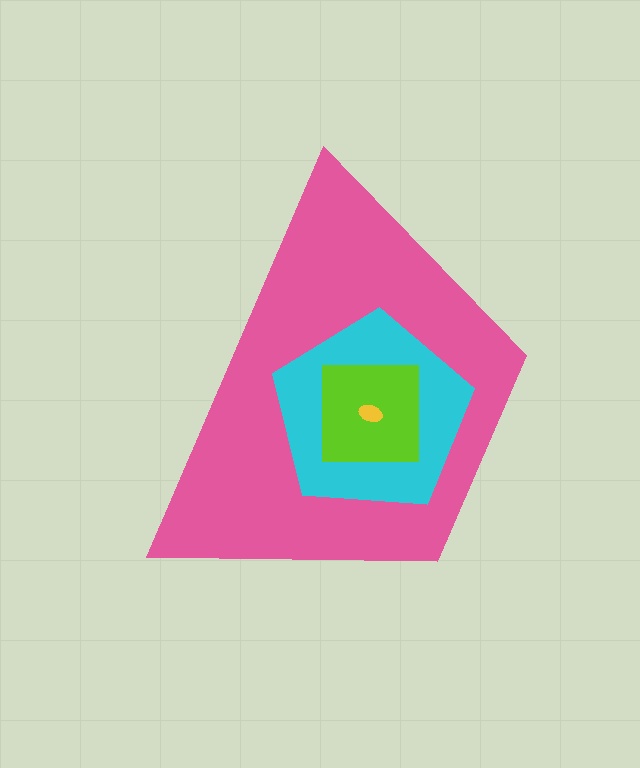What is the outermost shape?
The pink trapezoid.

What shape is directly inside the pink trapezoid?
The cyan pentagon.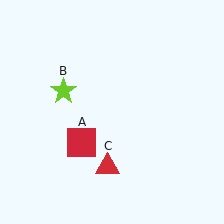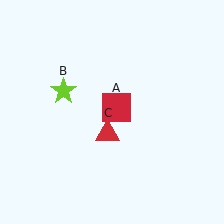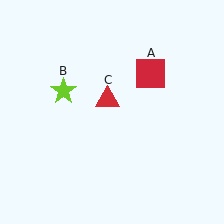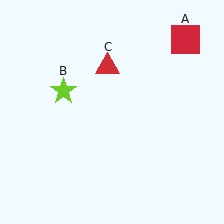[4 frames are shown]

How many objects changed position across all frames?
2 objects changed position: red square (object A), red triangle (object C).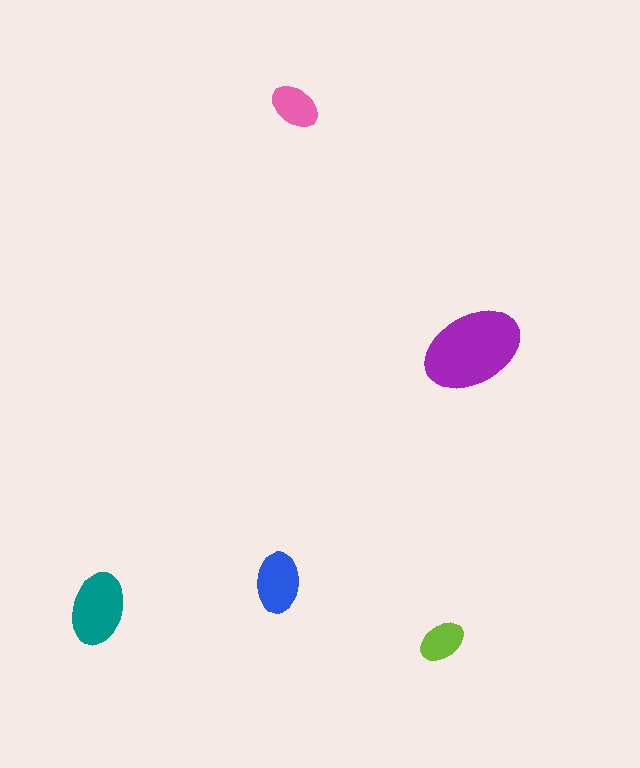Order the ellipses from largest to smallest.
the purple one, the teal one, the blue one, the pink one, the lime one.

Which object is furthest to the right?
The purple ellipse is rightmost.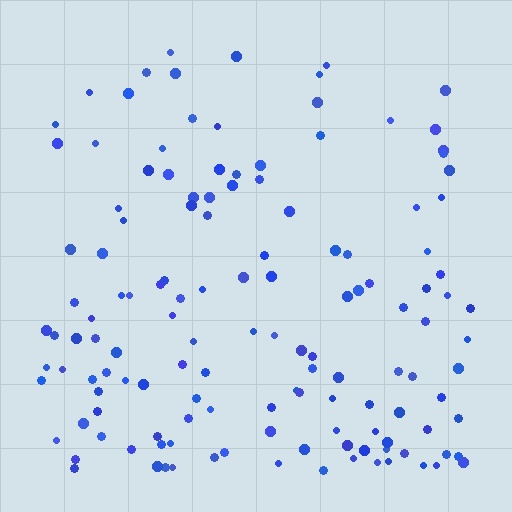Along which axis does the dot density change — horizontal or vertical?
Vertical.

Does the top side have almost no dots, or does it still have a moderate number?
Still a moderate number, just noticeably fewer than the bottom.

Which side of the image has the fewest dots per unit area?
The top.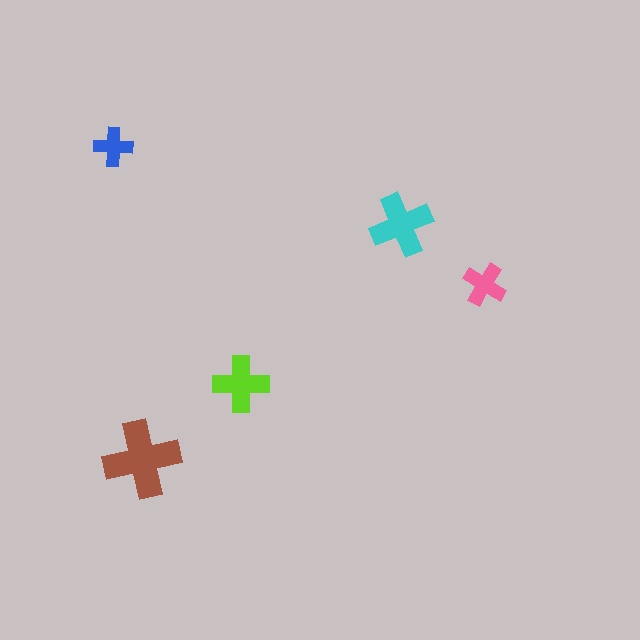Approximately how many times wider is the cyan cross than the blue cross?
About 1.5 times wider.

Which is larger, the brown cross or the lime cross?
The brown one.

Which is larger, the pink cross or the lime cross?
The lime one.